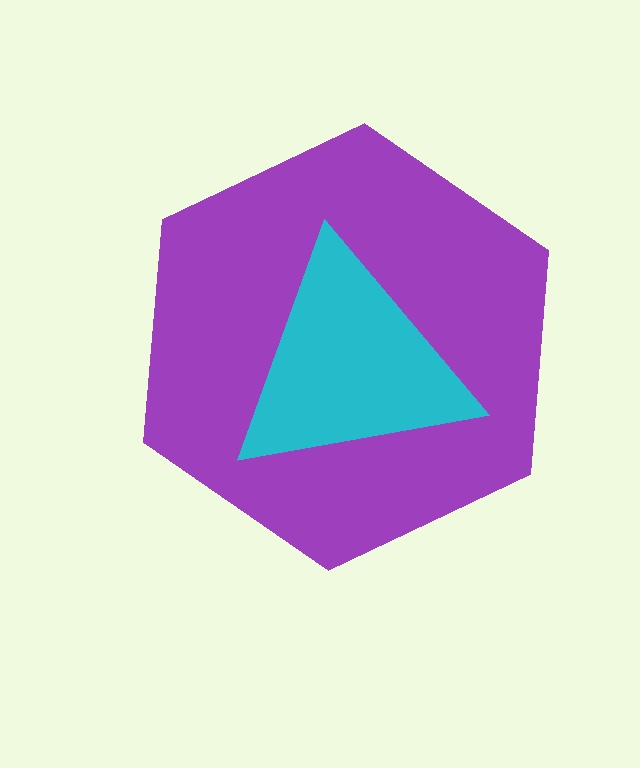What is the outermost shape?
The purple hexagon.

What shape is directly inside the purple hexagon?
The cyan triangle.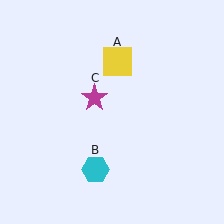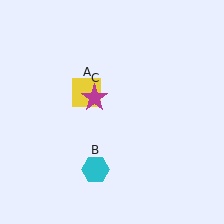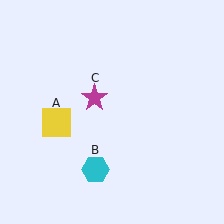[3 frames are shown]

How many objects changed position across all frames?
1 object changed position: yellow square (object A).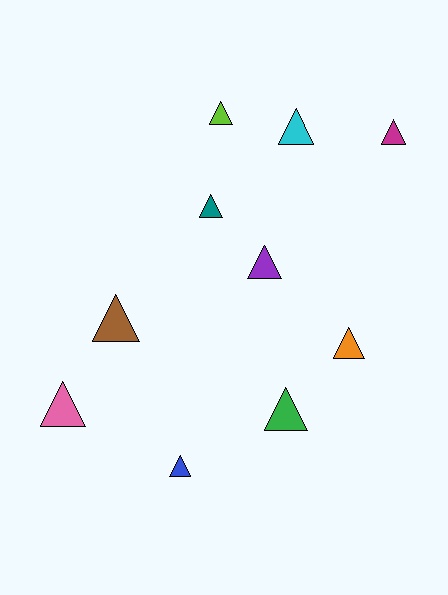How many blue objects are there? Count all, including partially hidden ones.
There is 1 blue object.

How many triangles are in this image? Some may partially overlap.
There are 10 triangles.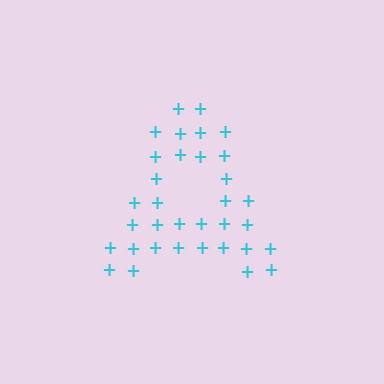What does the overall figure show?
The overall figure shows the letter A.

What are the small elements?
The small elements are plus signs.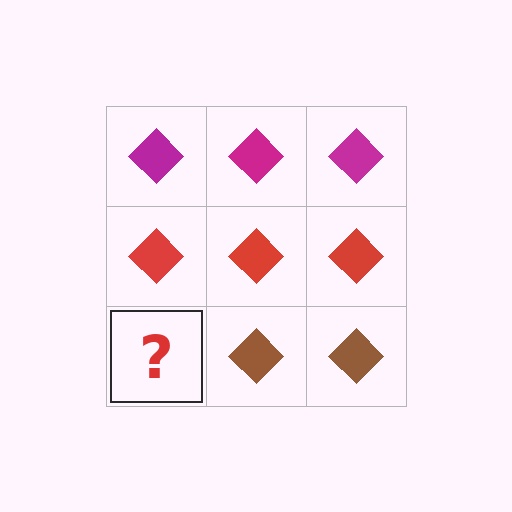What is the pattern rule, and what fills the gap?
The rule is that each row has a consistent color. The gap should be filled with a brown diamond.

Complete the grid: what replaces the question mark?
The question mark should be replaced with a brown diamond.